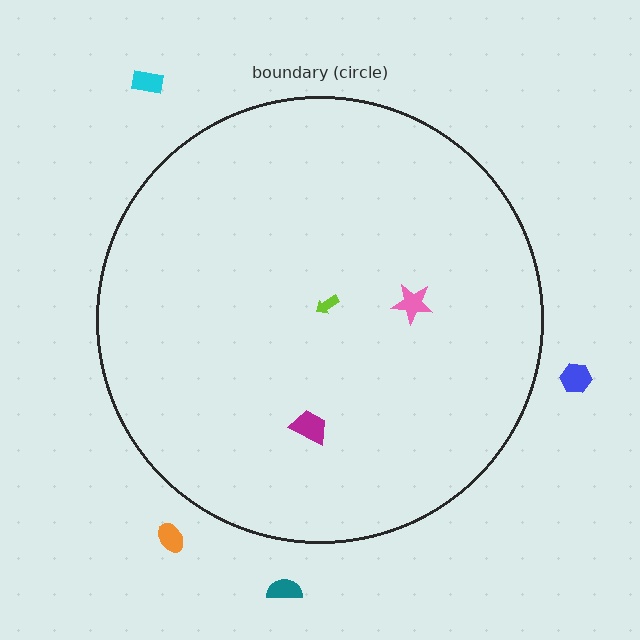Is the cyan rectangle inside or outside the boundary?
Outside.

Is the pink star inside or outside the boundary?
Inside.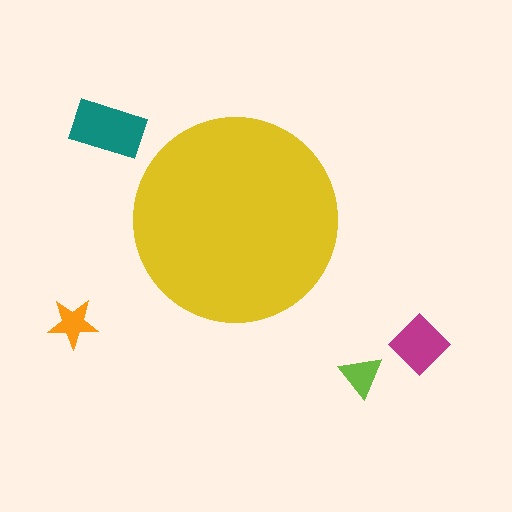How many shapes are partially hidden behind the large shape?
0 shapes are partially hidden.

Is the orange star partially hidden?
No, the orange star is fully visible.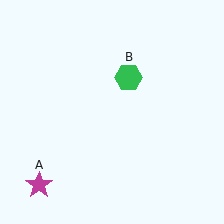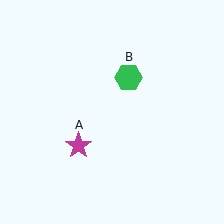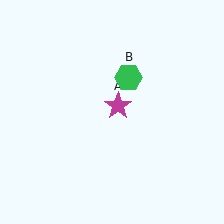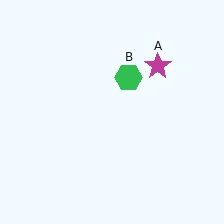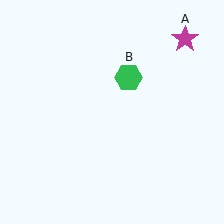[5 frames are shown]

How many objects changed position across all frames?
1 object changed position: magenta star (object A).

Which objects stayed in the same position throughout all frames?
Green hexagon (object B) remained stationary.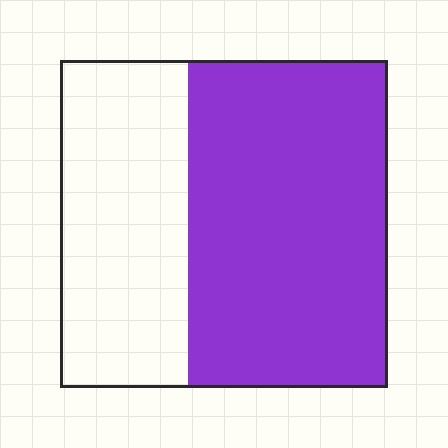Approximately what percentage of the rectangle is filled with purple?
Approximately 60%.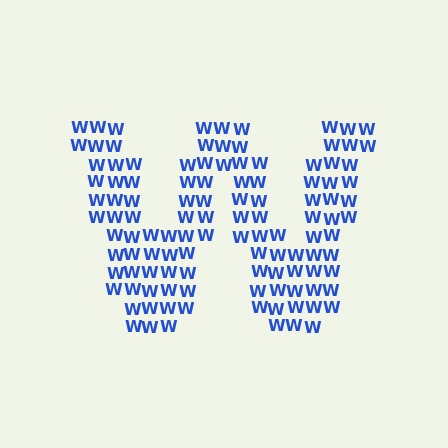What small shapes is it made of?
It is made of small letter W's.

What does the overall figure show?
The overall figure shows the letter W.